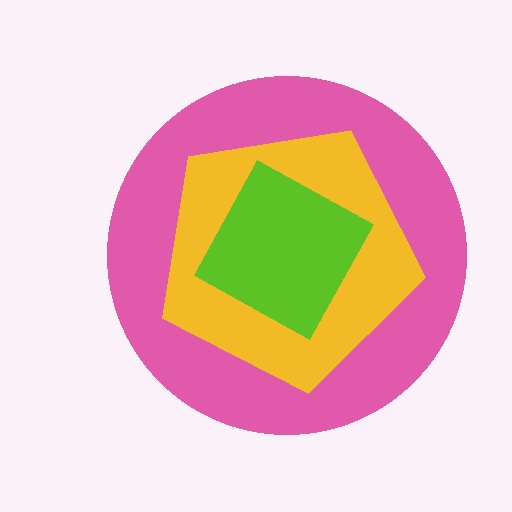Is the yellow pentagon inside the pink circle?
Yes.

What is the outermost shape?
The pink circle.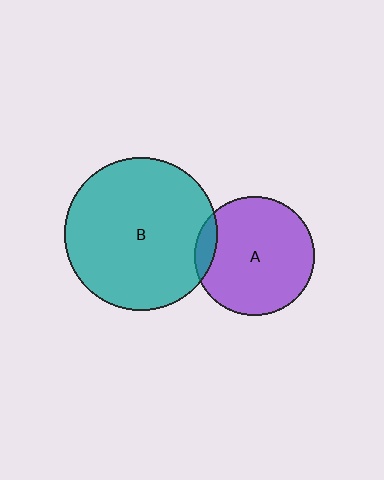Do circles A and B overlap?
Yes.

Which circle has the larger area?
Circle B (teal).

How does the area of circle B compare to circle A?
Approximately 1.6 times.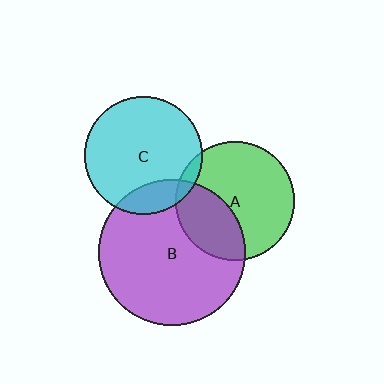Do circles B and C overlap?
Yes.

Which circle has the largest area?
Circle B (purple).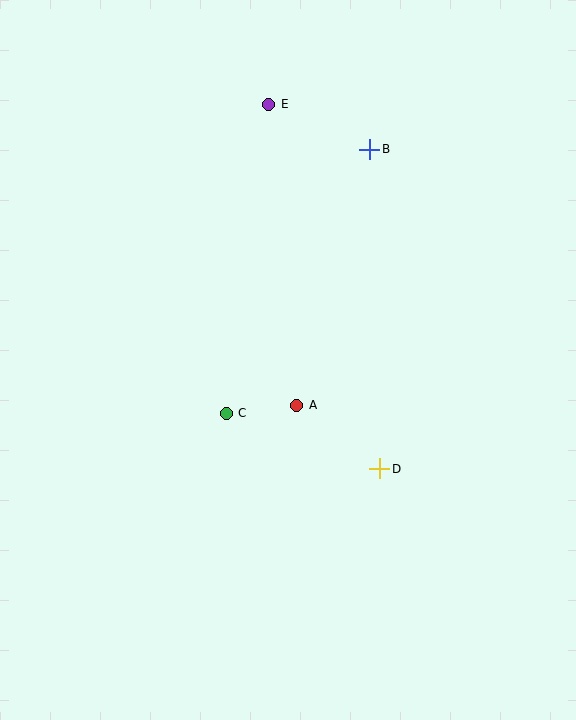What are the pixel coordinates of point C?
Point C is at (226, 413).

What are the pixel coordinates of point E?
Point E is at (269, 104).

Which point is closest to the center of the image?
Point A at (297, 405) is closest to the center.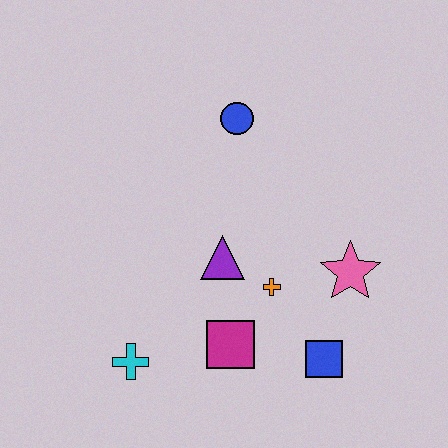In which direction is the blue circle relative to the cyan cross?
The blue circle is above the cyan cross.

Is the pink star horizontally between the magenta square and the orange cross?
No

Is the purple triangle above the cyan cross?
Yes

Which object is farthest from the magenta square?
The blue circle is farthest from the magenta square.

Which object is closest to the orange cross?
The purple triangle is closest to the orange cross.